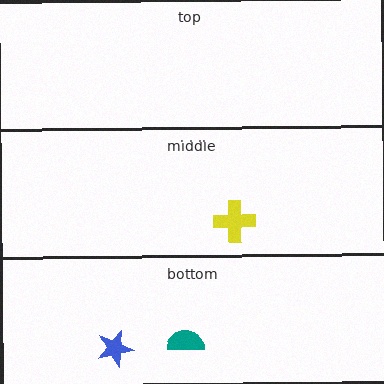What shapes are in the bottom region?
The blue star, the teal semicircle.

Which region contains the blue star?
The bottom region.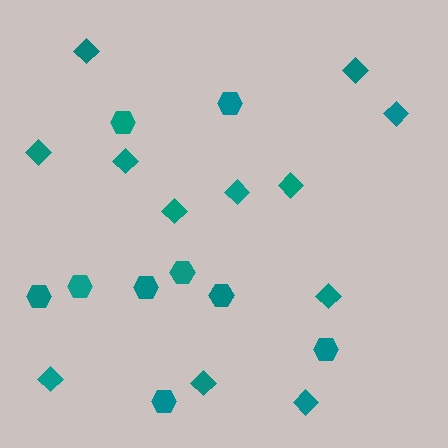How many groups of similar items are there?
There are 2 groups: one group of hexagons (9) and one group of diamonds (12).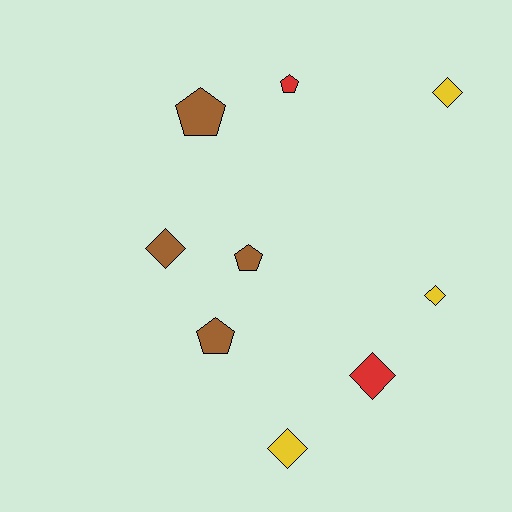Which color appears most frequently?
Brown, with 4 objects.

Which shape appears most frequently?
Diamond, with 5 objects.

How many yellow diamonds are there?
There are 3 yellow diamonds.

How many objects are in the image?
There are 9 objects.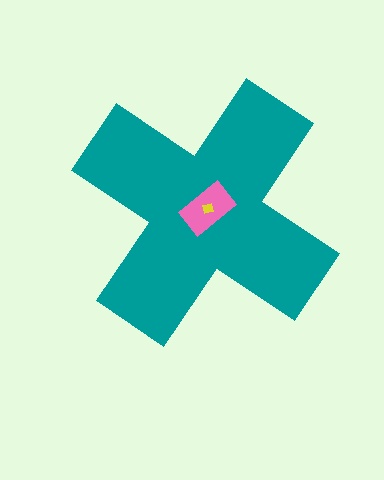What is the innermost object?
The yellow square.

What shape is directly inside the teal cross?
The pink rectangle.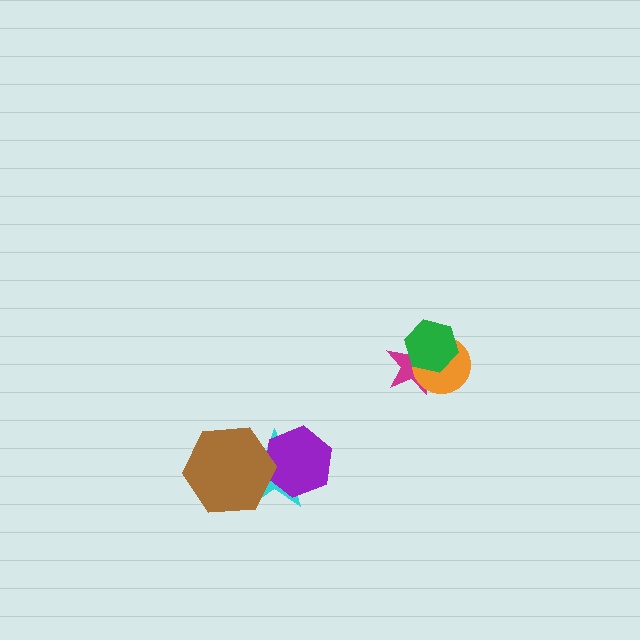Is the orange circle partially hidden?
Yes, it is partially covered by another shape.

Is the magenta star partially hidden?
Yes, it is partially covered by another shape.